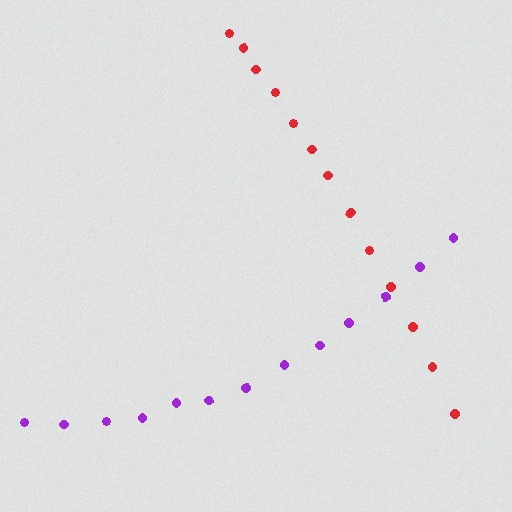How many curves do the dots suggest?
There are 2 distinct paths.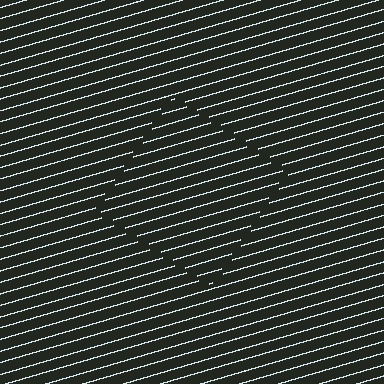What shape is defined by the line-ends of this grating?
An illusory square. The interior of the shape contains the same grating, shifted by half a period — the contour is defined by the phase discontinuity where line-ends from the inner and outer gratings abut.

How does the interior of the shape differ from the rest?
The interior of the shape contains the same grating, shifted by half a period — the contour is defined by the phase discontinuity where line-ends from the inner and outer gratings abut.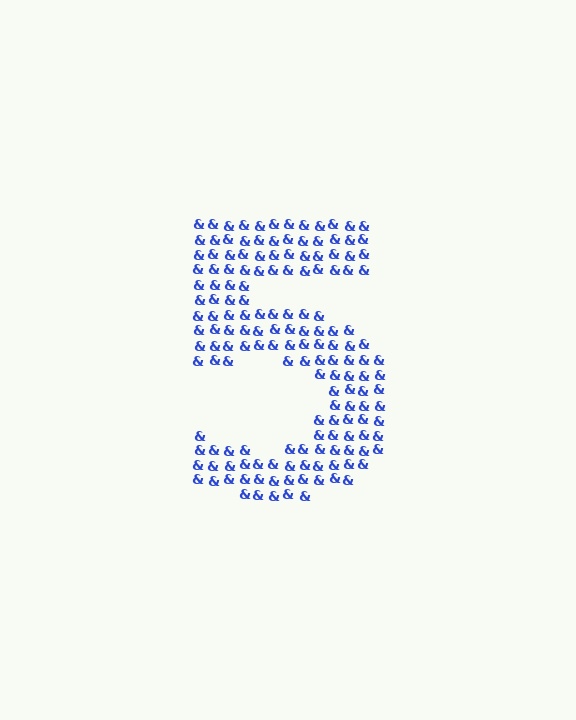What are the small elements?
The small elements are ampersands.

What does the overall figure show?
The overall figure shows the digit 5.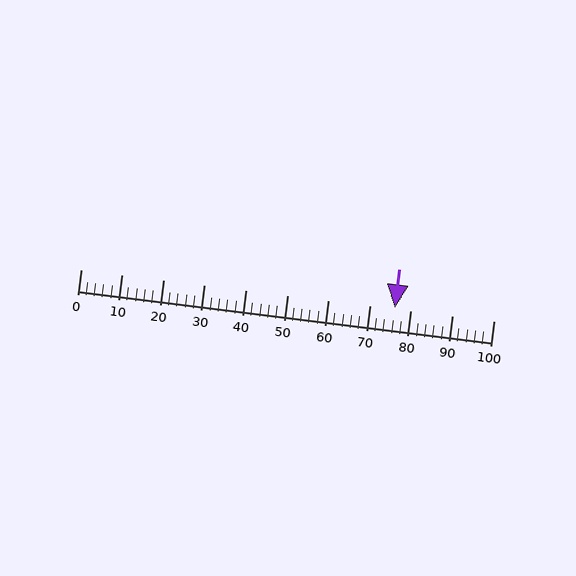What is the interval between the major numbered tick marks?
The major tick marks are spaced 10 units apart.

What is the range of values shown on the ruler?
The ruler shows values from 0 to 100.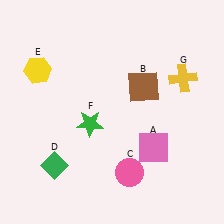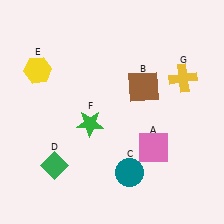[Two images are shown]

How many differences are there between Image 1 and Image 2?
There is 1 difference between the two images.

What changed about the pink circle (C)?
In Image 1, C is pink. In Image 2, it changed to teal.